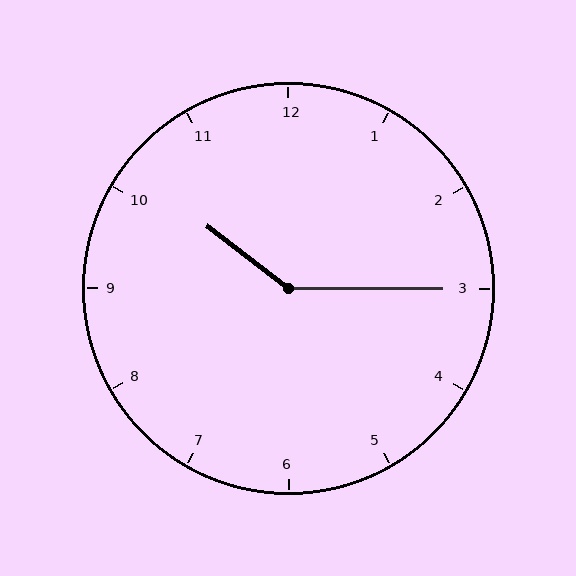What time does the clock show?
10:15.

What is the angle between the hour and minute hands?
Approximately 142 degrees.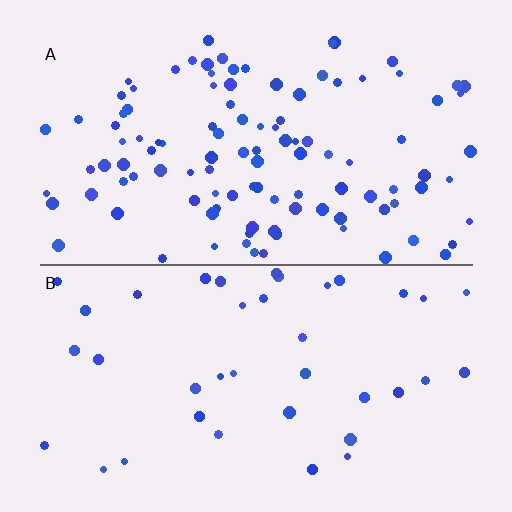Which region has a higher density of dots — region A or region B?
A (the top).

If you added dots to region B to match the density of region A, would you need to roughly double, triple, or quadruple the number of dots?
Approximately triple.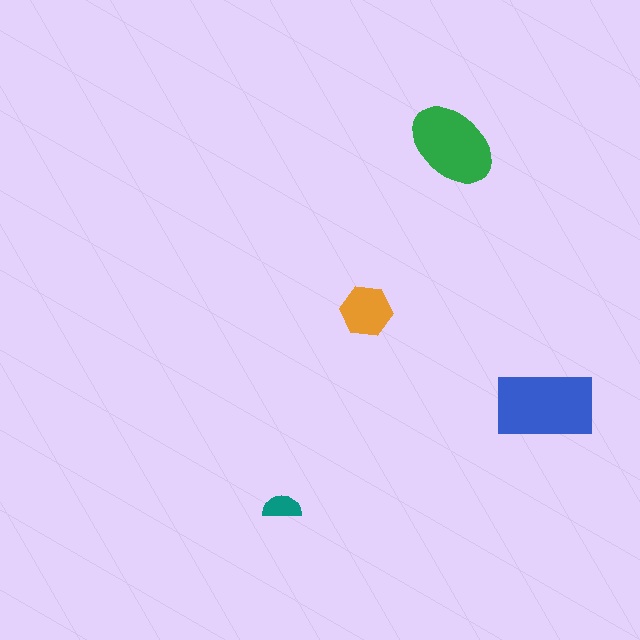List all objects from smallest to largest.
The teal semicircle, the orange hexagon, the green ellipse, the blue rectangle.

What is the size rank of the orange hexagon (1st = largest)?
3rd.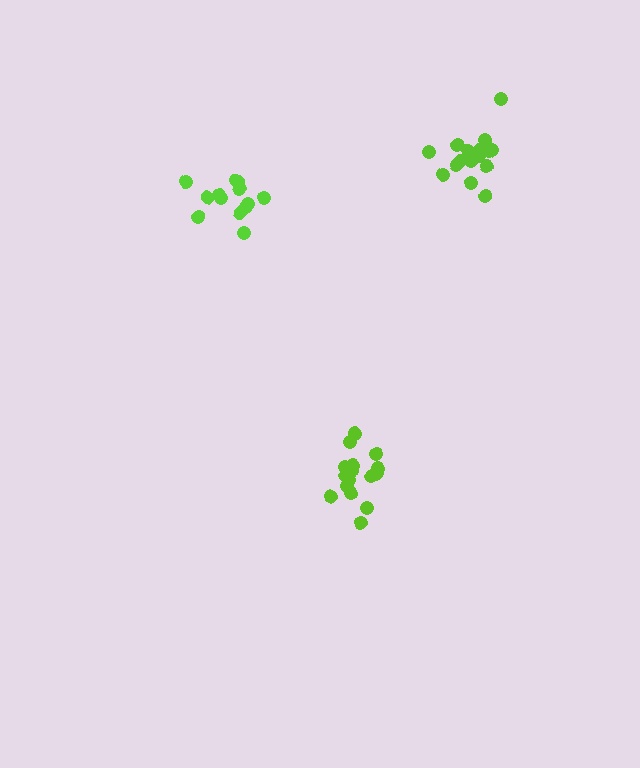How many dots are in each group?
Group 1: 18 dots, Group 2: 13 dots, Group 3: 17 dots (48 total).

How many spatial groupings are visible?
There are 3 spatial groupings.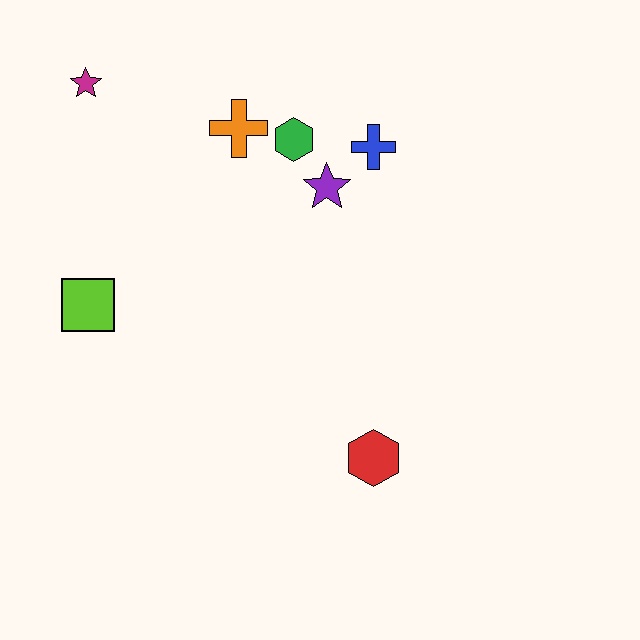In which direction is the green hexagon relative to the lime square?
The green hexagon is to the right of the lime square.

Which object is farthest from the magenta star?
The red hexagon is farthest from the magenta star.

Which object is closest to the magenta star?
The orange cross is closest to the magenta star.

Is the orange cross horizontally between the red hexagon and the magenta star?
Yes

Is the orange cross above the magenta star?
No